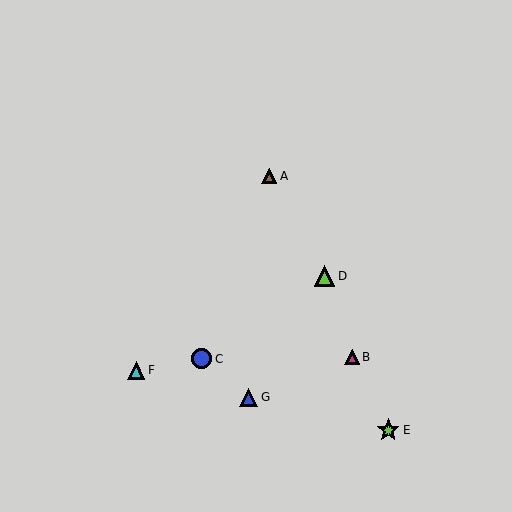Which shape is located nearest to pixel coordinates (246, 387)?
The blue triangle (labeled G) at (249, 397) is nearest to that location.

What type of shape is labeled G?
Shape G is a blue triangle.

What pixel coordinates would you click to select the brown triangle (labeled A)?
Click at (269, 176) to select the brown triangle A.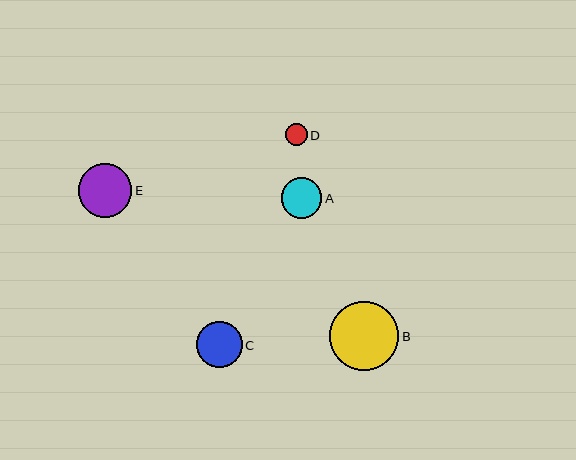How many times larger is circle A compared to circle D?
Circle A is approximately 1.8 times the size of circle D.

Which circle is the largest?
Circle B is the largest with a size of approximately 69 pixels.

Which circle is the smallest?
Circle D is the smallest with a size of approximately 22 pixels.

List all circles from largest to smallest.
From largest to smallest: B, E, C, A, D.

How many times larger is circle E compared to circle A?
Circle E is approximately 1.3 times the size of circle A.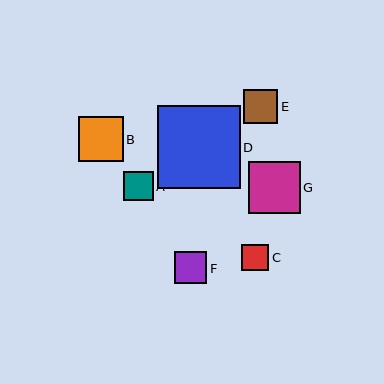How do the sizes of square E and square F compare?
Square E and square F are approximately the same size.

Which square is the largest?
Square D is the largest with a size of approximately 83 pixels.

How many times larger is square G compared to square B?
Square G is approximately 1.2 times the size of square B.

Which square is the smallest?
Square C is the smallest with a size of approximately 27 pixels.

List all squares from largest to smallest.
From largest to smallest: D, G, B, E, F, A, C.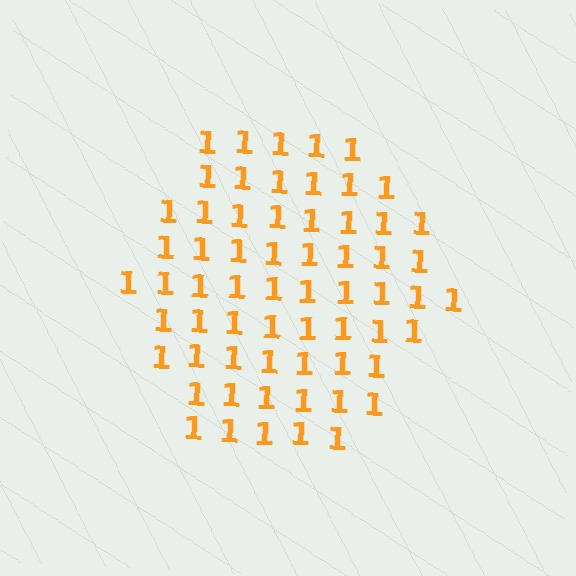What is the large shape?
The large shape is a hexagon.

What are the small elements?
The small elements are digit 1's.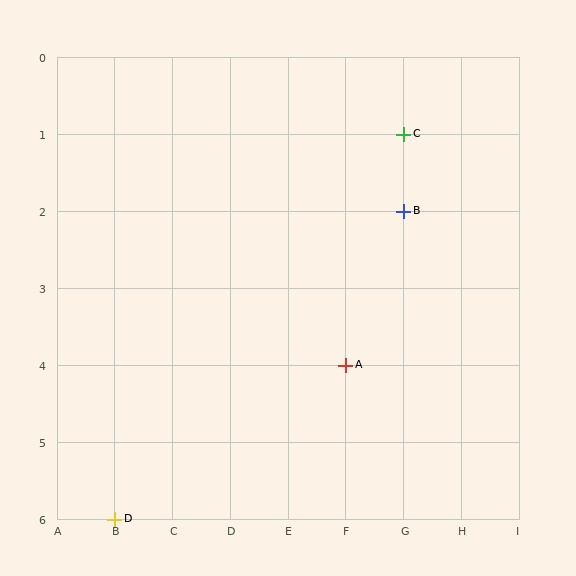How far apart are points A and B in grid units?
Points A and B are 1 column and 2 rows apart (about 2.2 grid units diagonally).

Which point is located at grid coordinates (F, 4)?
Point A is at (F, 4).